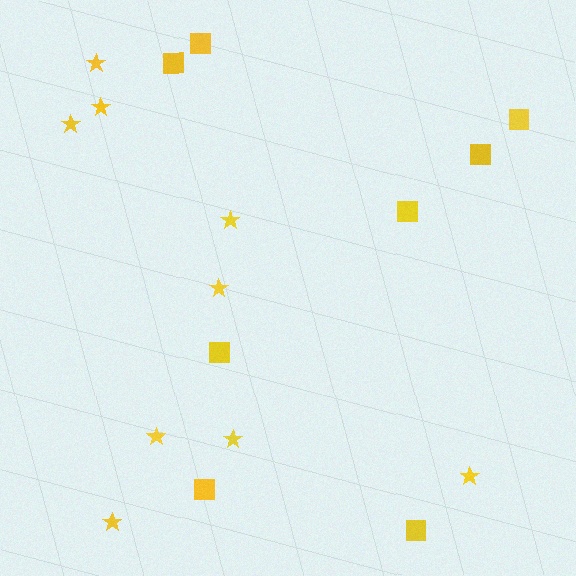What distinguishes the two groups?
There are 2 groups: one group of stars (9) and one group of squares (8).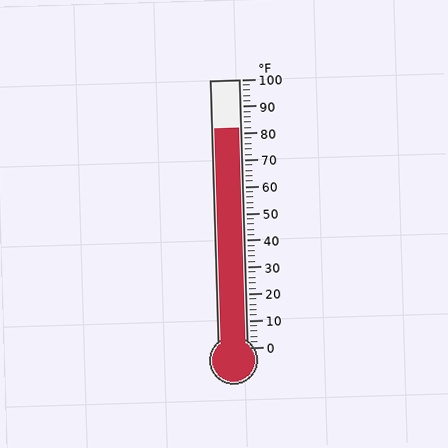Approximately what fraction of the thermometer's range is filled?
The thermometer is filled to approximately 80% of its range.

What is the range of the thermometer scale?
The thermometer scale ranges from 0°F to 100°F.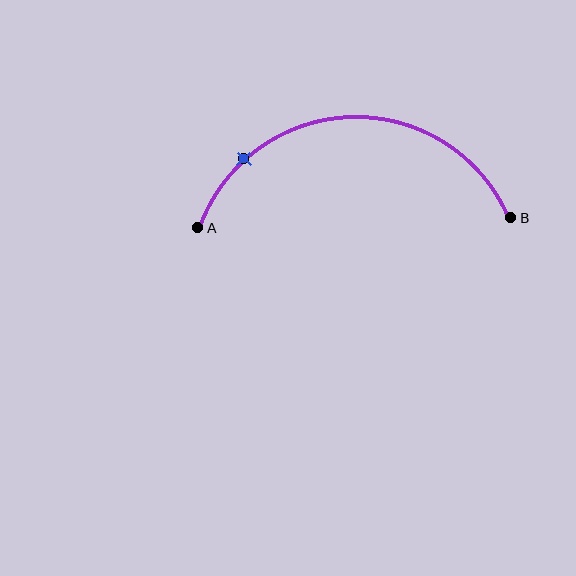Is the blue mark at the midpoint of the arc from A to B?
No. The blue mark lies on the arc but is closer to endpoint A. The arc midpoint would be at the point on the curve equidistant along the arc from both A and B.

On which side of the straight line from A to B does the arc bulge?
The arc bulges above the straight line connecting A and B.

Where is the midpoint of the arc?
The arc midpoint is the point on the curve farthest from the straight line joining A and B. It sits above that line.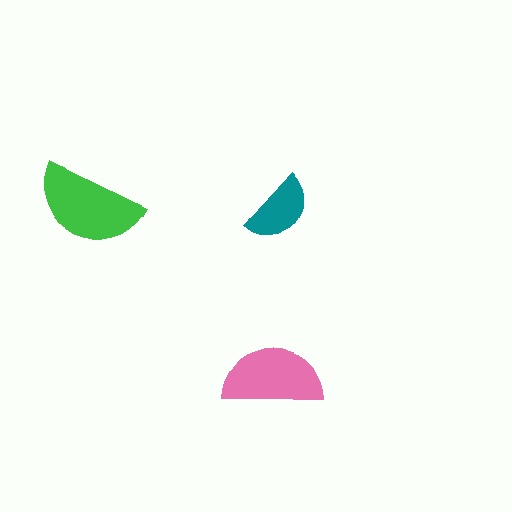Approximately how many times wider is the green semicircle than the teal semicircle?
About 1.5 times wider.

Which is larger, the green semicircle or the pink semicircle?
The green one.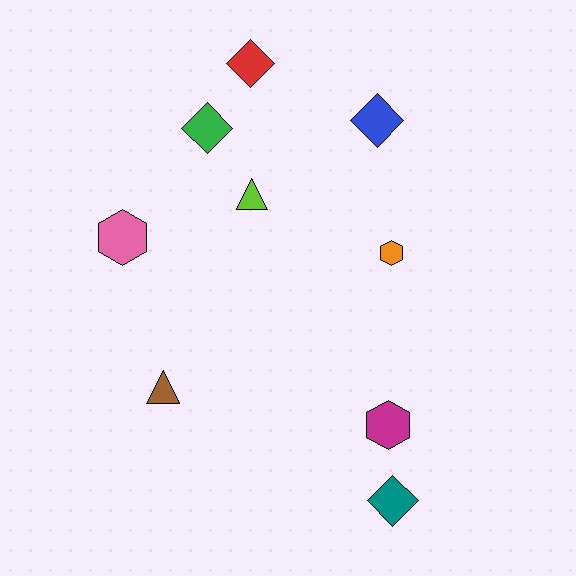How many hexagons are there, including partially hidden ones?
There are 3 hexagons.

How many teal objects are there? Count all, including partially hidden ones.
There is 1 teal object.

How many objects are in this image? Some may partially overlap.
There are 9 objects.